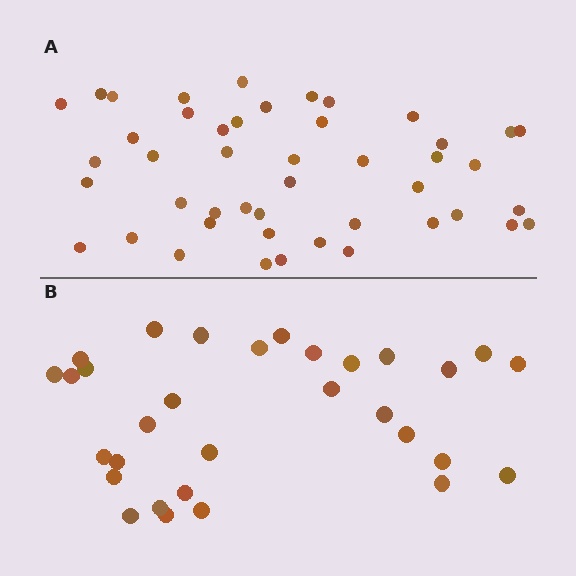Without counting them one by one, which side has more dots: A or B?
Region A (the top region) has more dots.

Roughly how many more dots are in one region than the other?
Region A has approximately 15 more dots than region B.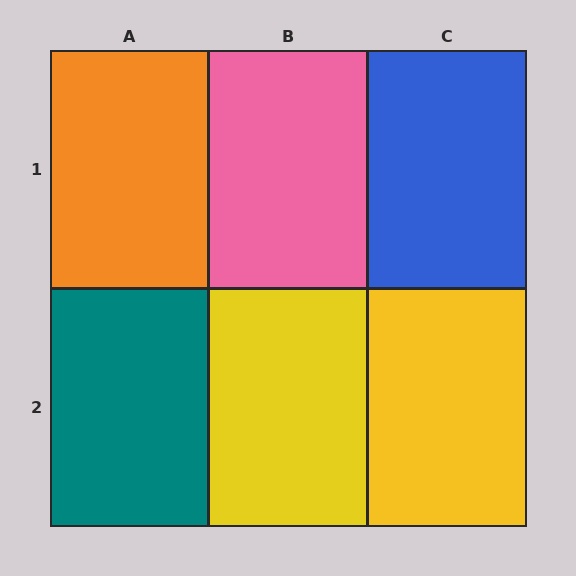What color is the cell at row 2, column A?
Teal.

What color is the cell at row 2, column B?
Yellow.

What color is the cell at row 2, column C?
Yellow.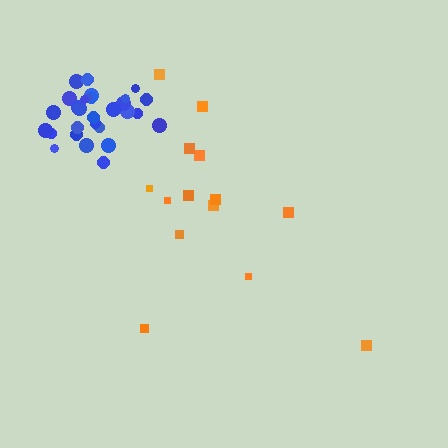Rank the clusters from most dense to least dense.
blue, orange.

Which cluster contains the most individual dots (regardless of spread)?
Blue (30).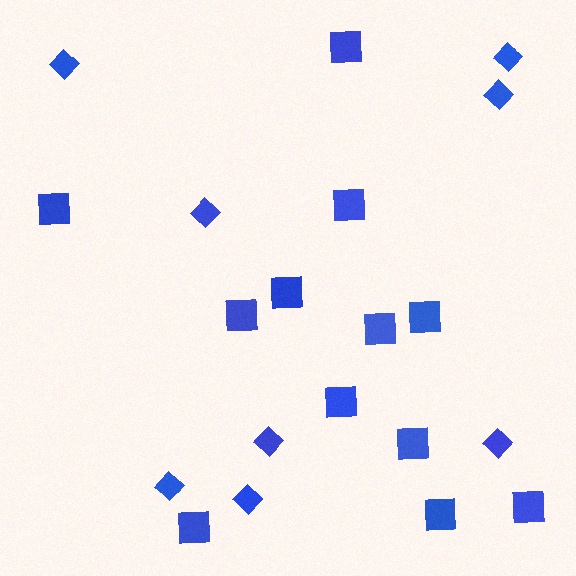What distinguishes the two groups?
There are 2 groups: one group of squares (12) and one group of diamonds (8).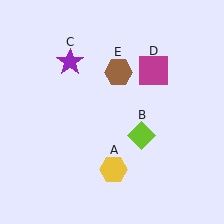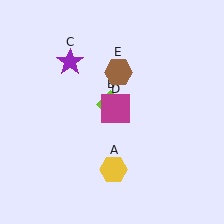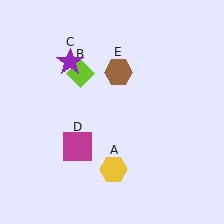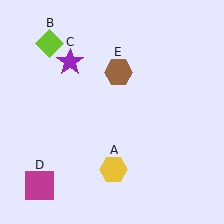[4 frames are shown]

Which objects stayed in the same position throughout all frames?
Yellow hexagon (object A) and purple star (object C) and brown hexagon (object E) remained stationary.